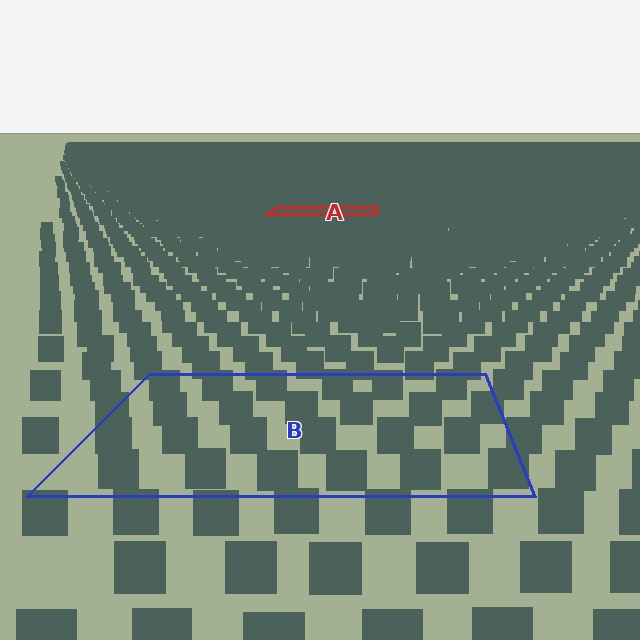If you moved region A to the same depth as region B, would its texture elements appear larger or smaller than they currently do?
They would appear larger. At a closer depth, the same texture elements are projected at a bigger on-screen size.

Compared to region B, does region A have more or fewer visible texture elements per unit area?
Region A has more texture elements per unit area — they are packed more densely because it is farther away.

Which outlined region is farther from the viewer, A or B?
Region A is farther from the viewer — the texture elements inside it appear smaller and more densely packed.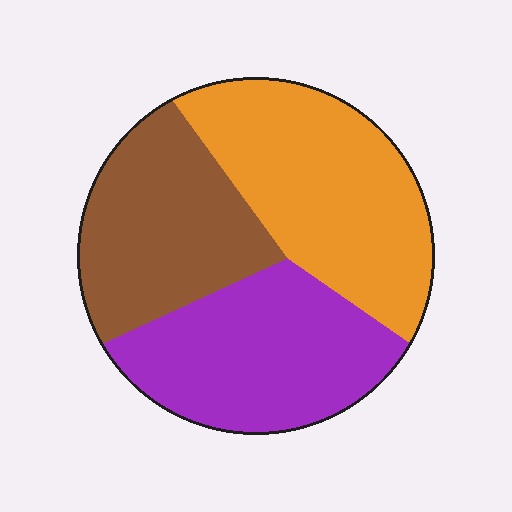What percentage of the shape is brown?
Brown covers about 30% of the shape.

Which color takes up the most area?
Orange, at roughly 40%.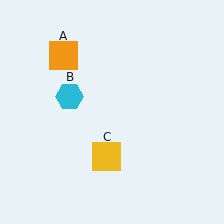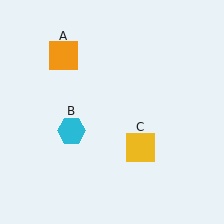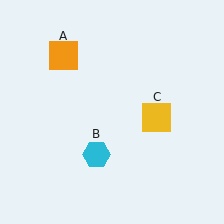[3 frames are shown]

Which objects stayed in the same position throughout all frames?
Orange square (object A) remained stationary.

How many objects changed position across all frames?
2 objects changed position: cyan hexagon (object B), yellow square (object C).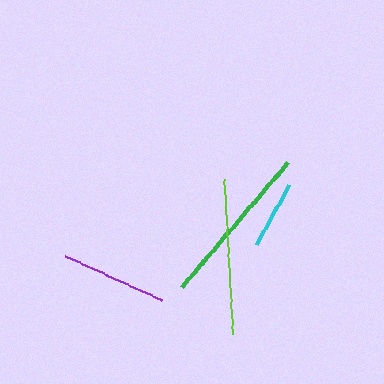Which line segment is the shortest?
The cyan line is the shortest at approximately 68 pixels.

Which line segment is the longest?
The green line is the longest at approximately 164 pixels.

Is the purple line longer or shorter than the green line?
The green line is longer than the purple line.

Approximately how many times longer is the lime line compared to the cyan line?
The lime line is approximately 2.3 times the length of the cyan line.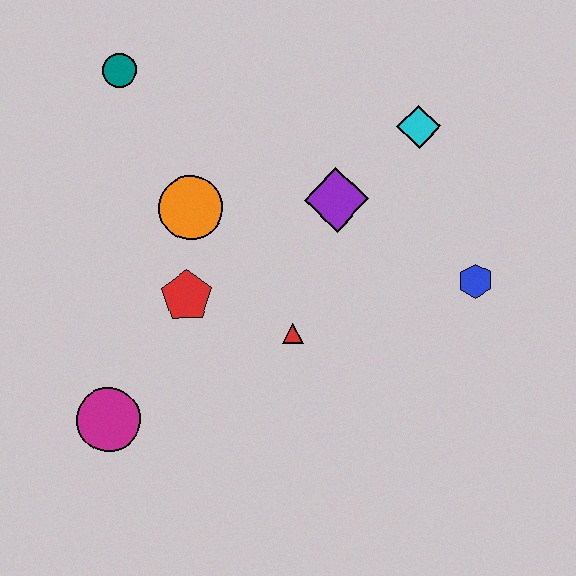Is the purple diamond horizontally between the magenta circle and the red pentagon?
No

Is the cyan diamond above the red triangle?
Yes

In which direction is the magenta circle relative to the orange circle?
The magenta circle is below the orange circle.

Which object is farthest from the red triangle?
The teal circle is farthest from the red triangle.